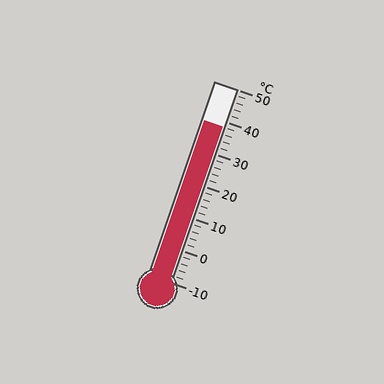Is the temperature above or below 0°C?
The temperature is above 0°C.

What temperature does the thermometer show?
The thermometer shows approximately 38°C.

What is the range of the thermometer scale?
The thermometer scale ranges from -10°C to 50°C.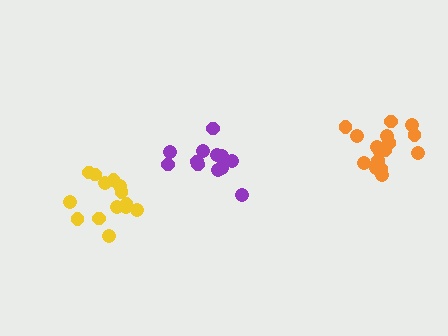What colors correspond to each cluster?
The clusters are colored: yellow, orange, purple.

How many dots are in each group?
Group 1: 14 dots, Group 2: 17 dots, Group 3: 13 dots (44 total).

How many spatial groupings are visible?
There are 3 spatial groupings.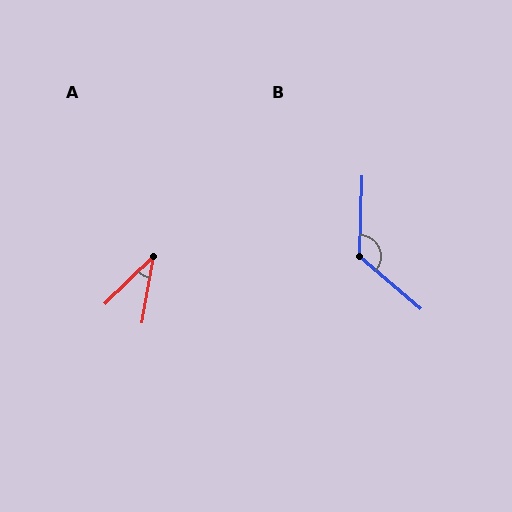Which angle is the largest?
B, at approximately 129 degrees.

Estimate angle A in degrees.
Approximately 35 degrees.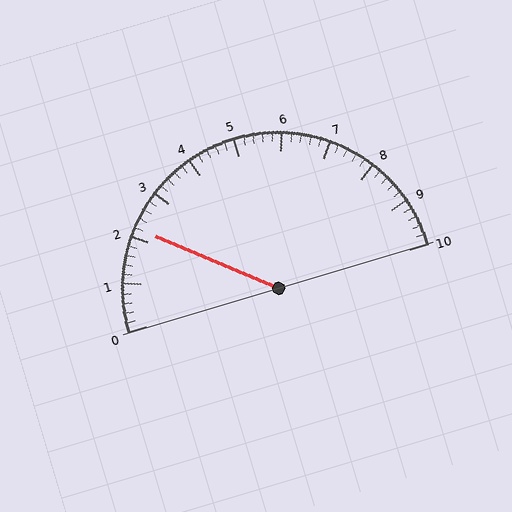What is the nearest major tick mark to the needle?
The nearest major tick mark is 2.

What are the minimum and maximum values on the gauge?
The gauge ranges from 0 to 10.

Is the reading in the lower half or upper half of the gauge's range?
The reading is in the lower half of the range (0 to 10).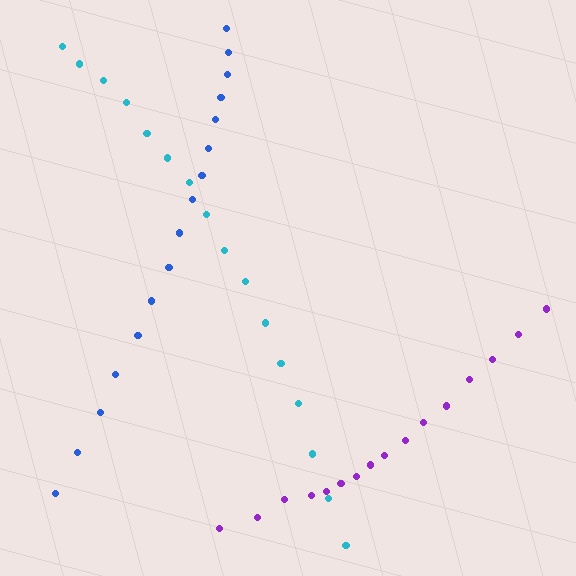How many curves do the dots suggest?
There are 3 distinct paths.